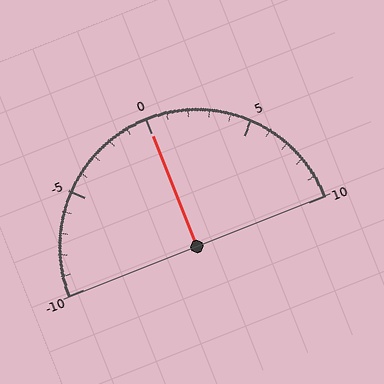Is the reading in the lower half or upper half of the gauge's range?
The reading is in the upper half of the range (-10 to 10).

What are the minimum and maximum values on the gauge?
The gauge ranges from -10 to 10.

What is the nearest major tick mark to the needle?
The nearest major tick mark is 0.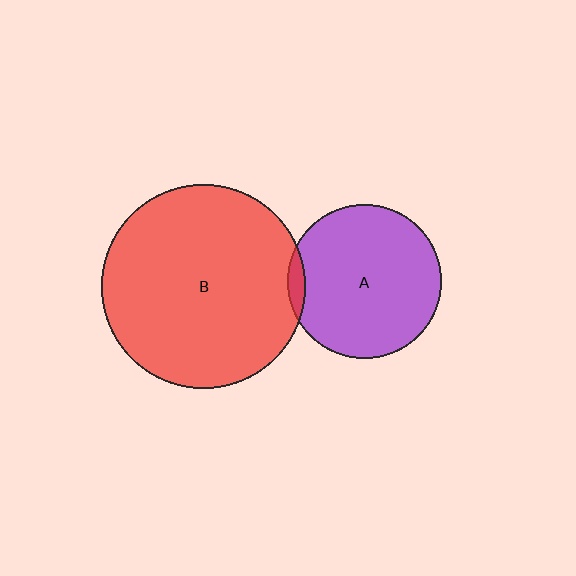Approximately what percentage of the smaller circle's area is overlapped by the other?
Approximately 5%.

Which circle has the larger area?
Circle B (red).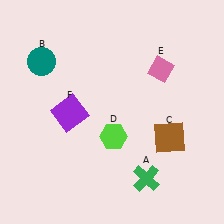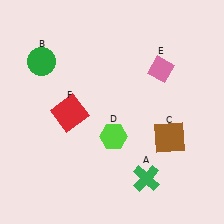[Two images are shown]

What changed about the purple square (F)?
In Image 1, F is purple. In Image 2, it changed to red.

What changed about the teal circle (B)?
In Image 1, B is teal. In Image 2, it changed to green.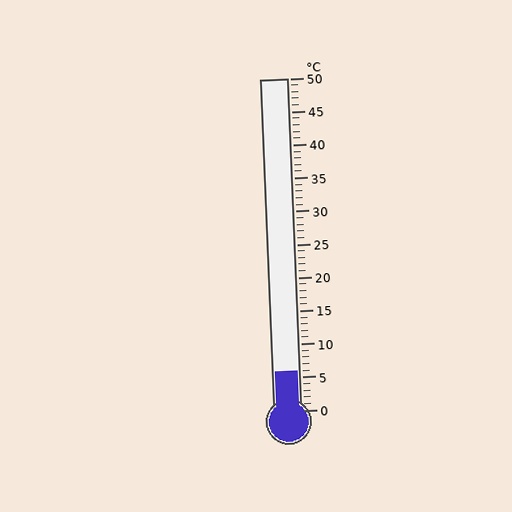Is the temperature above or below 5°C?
The temperature is above 5°C.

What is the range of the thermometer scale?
The thermometer scale ranges from 0°C to 50°C.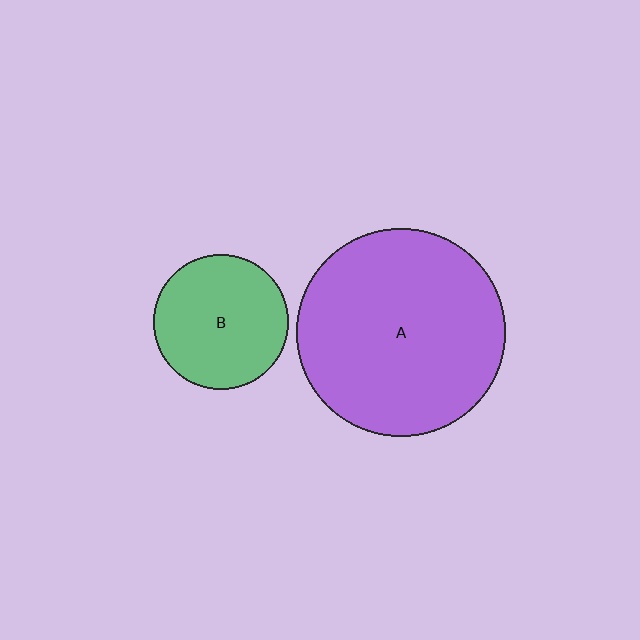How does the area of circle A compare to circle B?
Approximately 2.4 times.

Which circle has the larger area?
Circle A (purple).